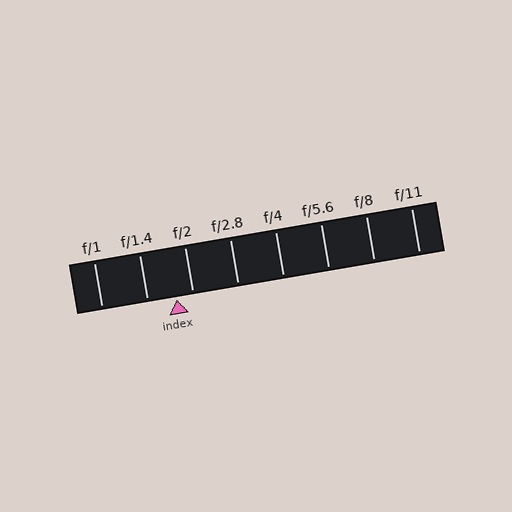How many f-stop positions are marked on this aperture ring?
There are 8 f-stop positions marked.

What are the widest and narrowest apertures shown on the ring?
The widest aperture shown is f/1 and the narrowest is f/11.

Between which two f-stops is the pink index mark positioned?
The index mark is between f/1.4 and f/2.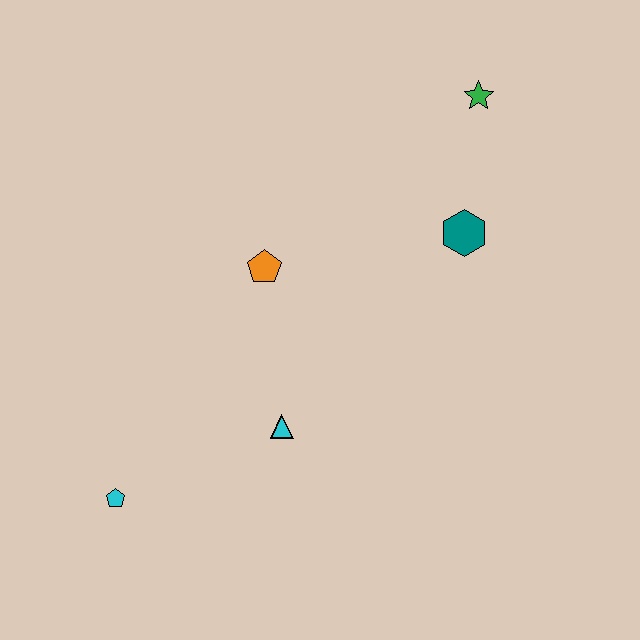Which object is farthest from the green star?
The cyan pentagon is farthest from the green star.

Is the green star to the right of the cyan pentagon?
Yes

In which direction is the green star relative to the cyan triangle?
The green star is above the cyan triangle.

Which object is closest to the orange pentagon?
The cyan triangle is closest to the orange pentagon.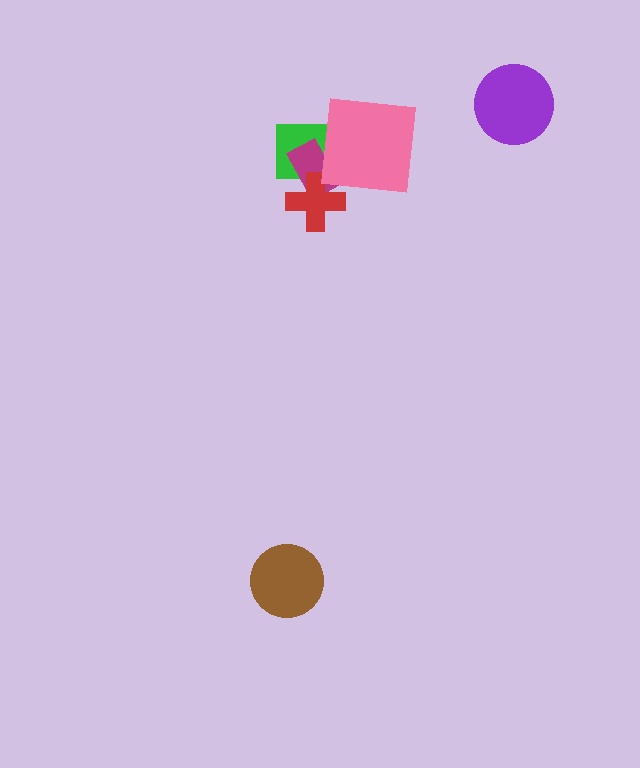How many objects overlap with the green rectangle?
3 objects overlap with the green rectangle.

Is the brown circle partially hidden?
No, no other shape covers it.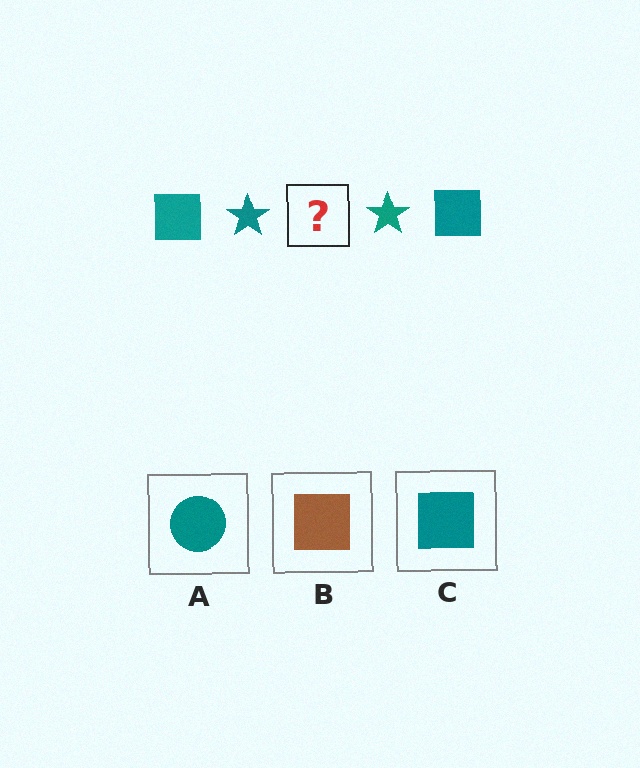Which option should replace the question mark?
Option C.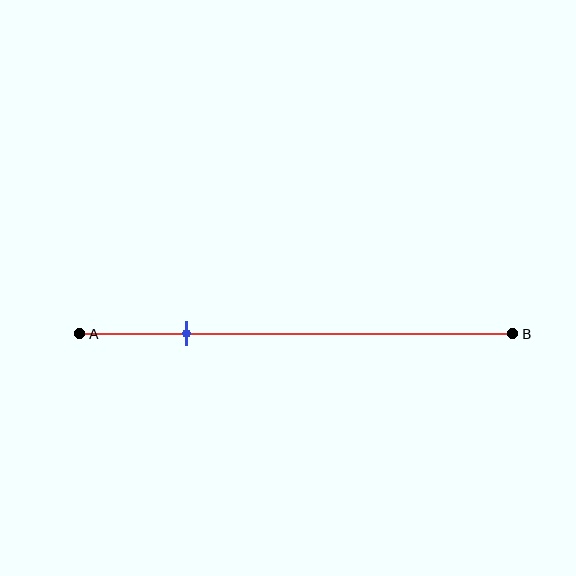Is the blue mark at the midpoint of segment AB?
No, the mark is at about 25% from A, not at the 50% midpoint.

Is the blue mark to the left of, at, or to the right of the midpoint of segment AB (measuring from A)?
The blue mark is to the left of the midpoint of segment AB.